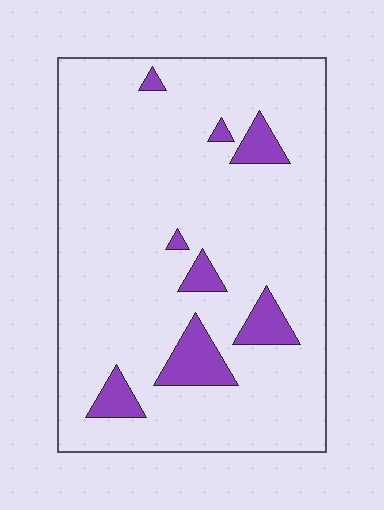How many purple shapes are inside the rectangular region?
8.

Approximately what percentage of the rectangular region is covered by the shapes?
Approximately 10%.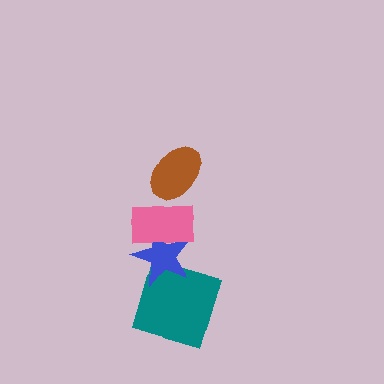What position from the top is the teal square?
The teal square is 4th from the top.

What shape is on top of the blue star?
The pink rectangle is on top of the blue star.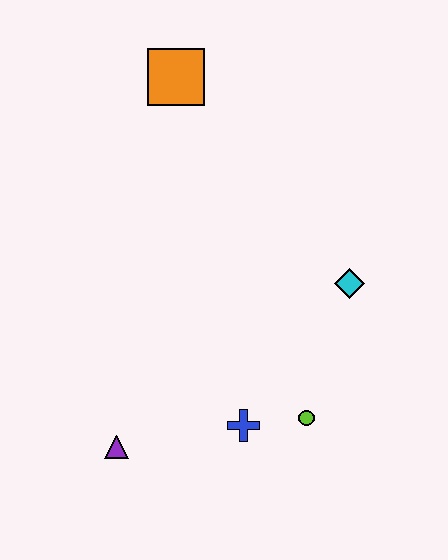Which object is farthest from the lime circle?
The orange square is farthest from the lime circle.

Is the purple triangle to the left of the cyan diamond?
Yes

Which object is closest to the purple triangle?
The blue cross is closest to the purple triangle.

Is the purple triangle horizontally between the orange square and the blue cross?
No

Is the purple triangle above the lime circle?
No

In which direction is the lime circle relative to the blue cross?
The lime circle is to the right of the blue cross.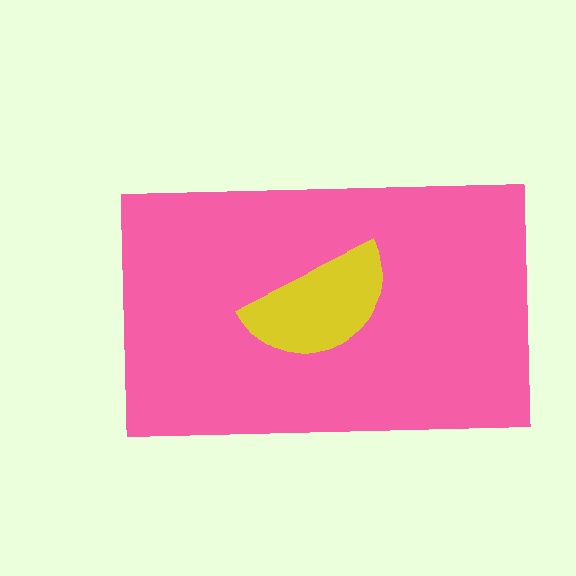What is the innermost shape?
The yellow semicircle.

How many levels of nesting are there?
2.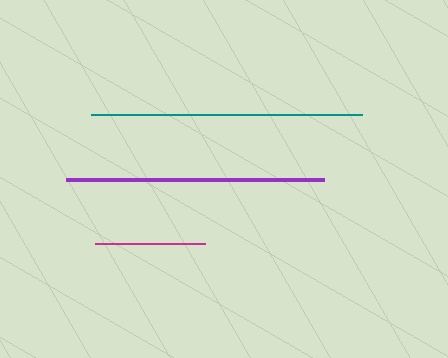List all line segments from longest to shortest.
From longest to shortest: teal, purple, magenta.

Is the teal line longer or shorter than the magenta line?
The teal line is longer than the magenta line.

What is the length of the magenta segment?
The magenta segment is approximately 110 pixels long.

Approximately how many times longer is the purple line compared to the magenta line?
The purple line is approximately 2.3 times the length of the magenta line.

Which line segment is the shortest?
The magenta line is the shortest at approximately 110 pixels.